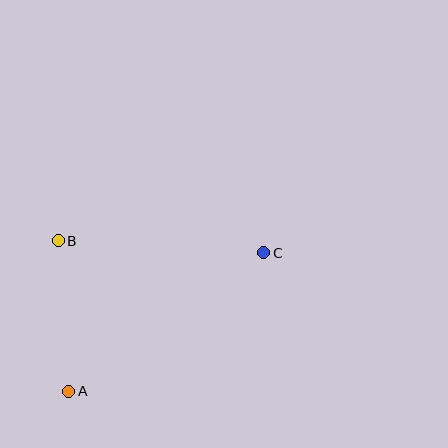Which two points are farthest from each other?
Points A and C are farthest from each other.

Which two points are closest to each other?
Points A and B are closest to each other.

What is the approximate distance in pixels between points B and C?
The distance between B and C is approximately 206 pixels.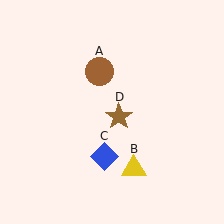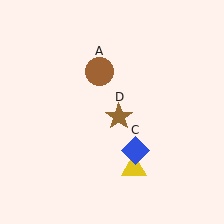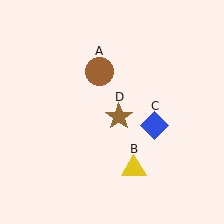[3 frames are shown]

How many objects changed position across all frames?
1 object changed position: blue diamond (object C).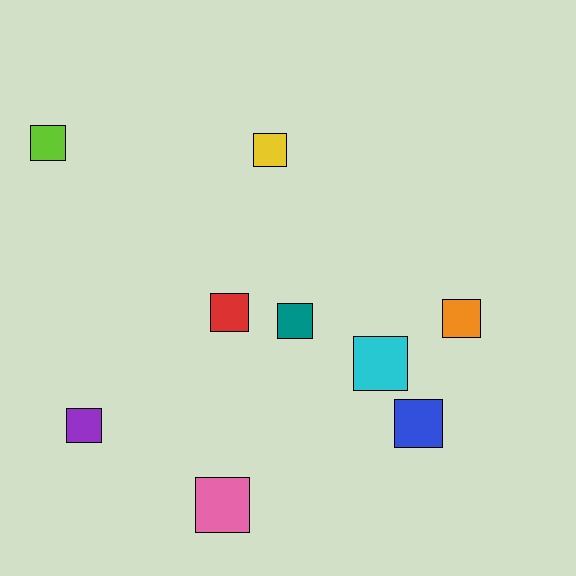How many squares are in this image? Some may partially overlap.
There are 9 squares.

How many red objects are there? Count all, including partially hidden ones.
There is 1 red object.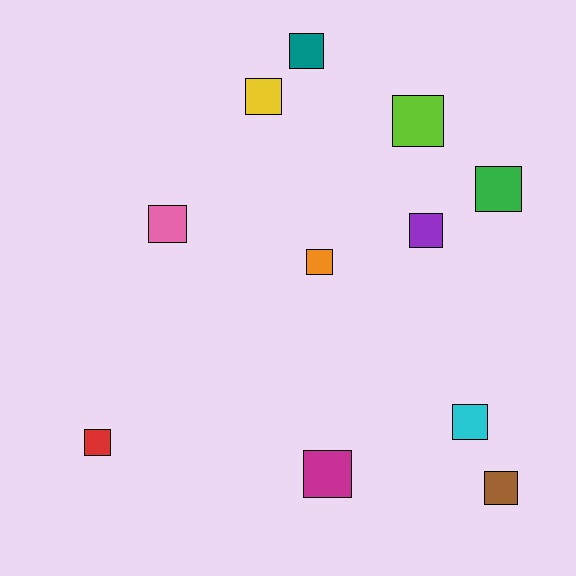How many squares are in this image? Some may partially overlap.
There are 11 squares.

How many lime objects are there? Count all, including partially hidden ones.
There is 1 lime object.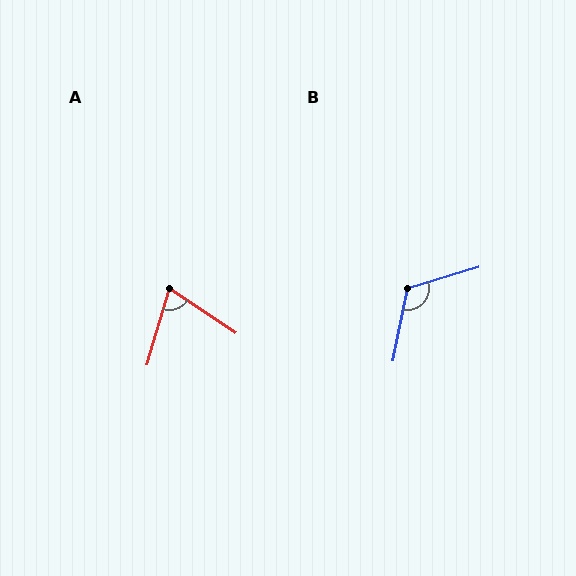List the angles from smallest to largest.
A (73°), B (118°).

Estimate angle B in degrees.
Approximately 118 degrees.